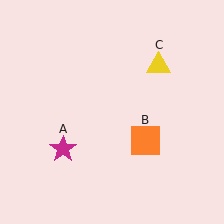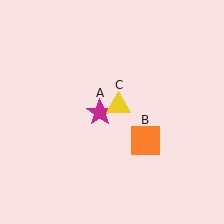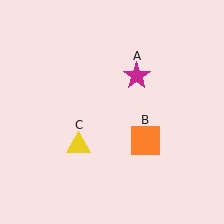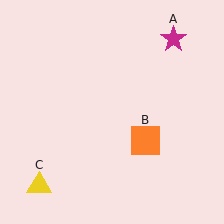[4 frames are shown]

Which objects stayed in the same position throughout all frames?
Orange square (object B) remained stationary.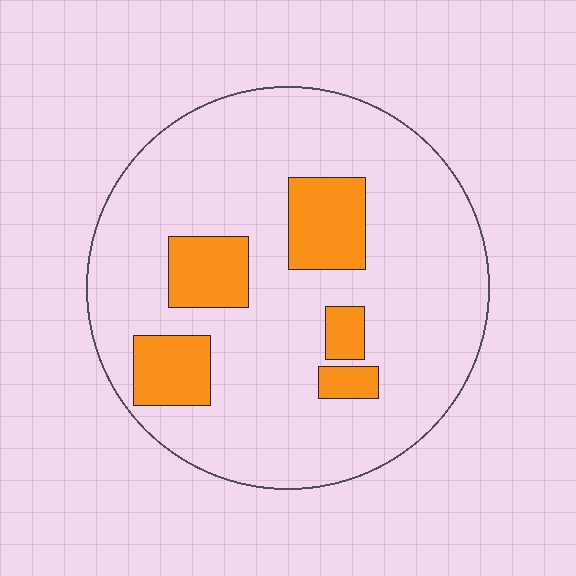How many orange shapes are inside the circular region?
5.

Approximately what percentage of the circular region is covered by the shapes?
Approximately 20%.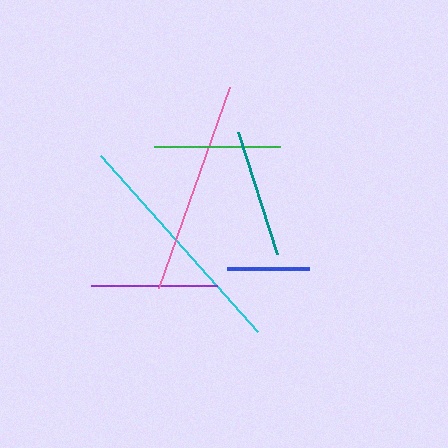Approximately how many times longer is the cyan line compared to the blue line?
The cyan line is approximately 2.9 times the length of the blue line.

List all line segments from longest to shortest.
From longest to shortest: cyan, pink, teal, purple, green, blue.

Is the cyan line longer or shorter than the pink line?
The cyan line is longer than the pink line.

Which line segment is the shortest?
The blue line is the shortest at approximately 82 pixels.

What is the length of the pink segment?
The pink segment is approximately 214 pixels long.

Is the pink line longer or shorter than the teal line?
The pink line is longer than the teal line.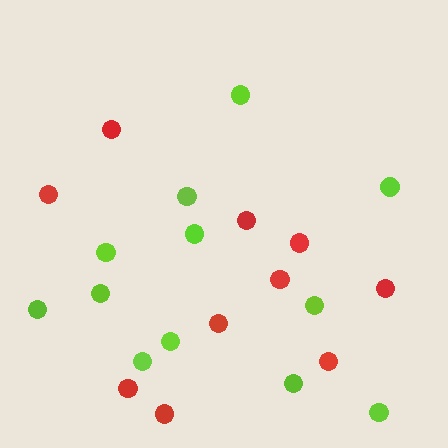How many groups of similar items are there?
There are 2 groups: one group of red circles (10) and one group of lime circles (12).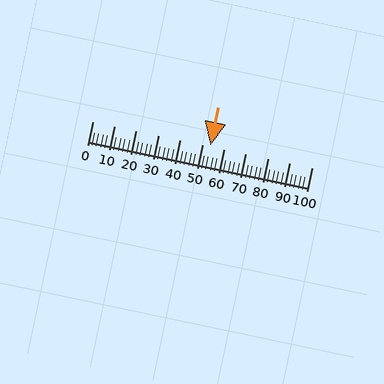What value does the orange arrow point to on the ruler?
The orange arrow points to approximately 54.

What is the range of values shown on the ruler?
The ruler shows values from 0 to 100.